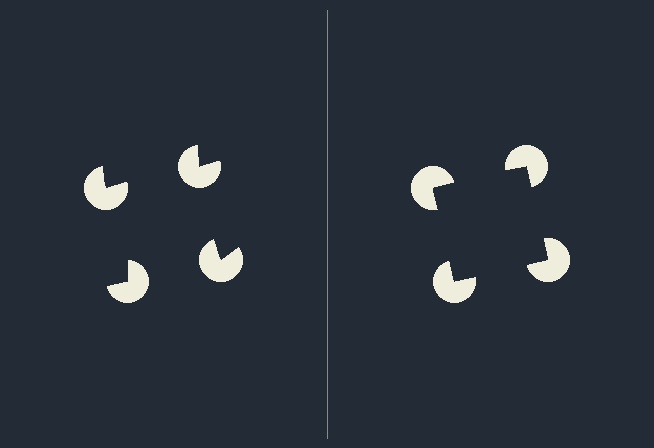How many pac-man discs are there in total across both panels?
8 — 4 on each side.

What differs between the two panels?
The pac-man discs are positioned identically on both sides; only the wedge orientations differ. On the right they align to a square; on the left they are misaligned.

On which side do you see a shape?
An illusory square appears on the right side. On the left side the wedge cuts are rotated, so no coherent shape forms.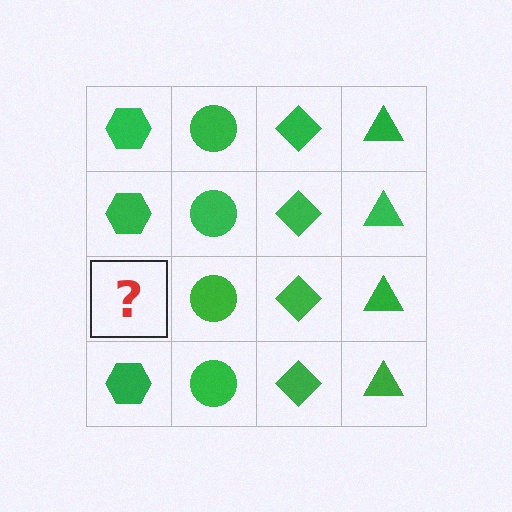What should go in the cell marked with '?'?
The missing cell should contain a green hexagon.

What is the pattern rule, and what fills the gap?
The rule is that each column has a consistent shape. The gap should be filled with a green hexagon.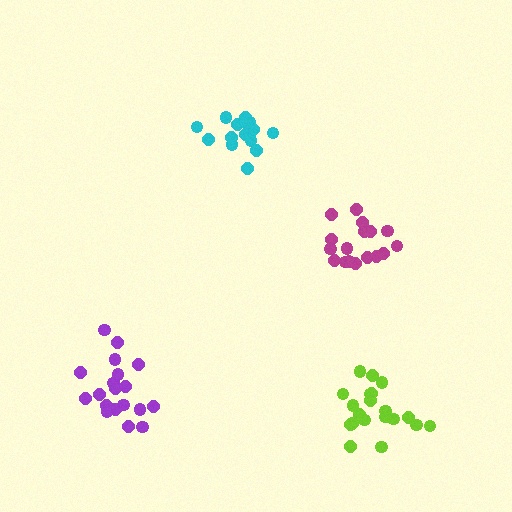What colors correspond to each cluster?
The clusters are colored: magenta, purple, lime, cyan.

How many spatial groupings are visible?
There are 4 spatial groupings.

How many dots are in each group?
Group 1: 17 dots, Group 2: 19 dots, Group 3: 20 dots, Group 4: 15 dots (71 total).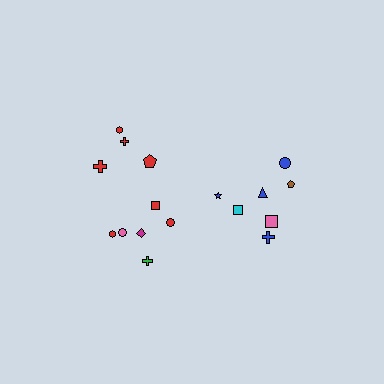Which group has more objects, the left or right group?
The left group.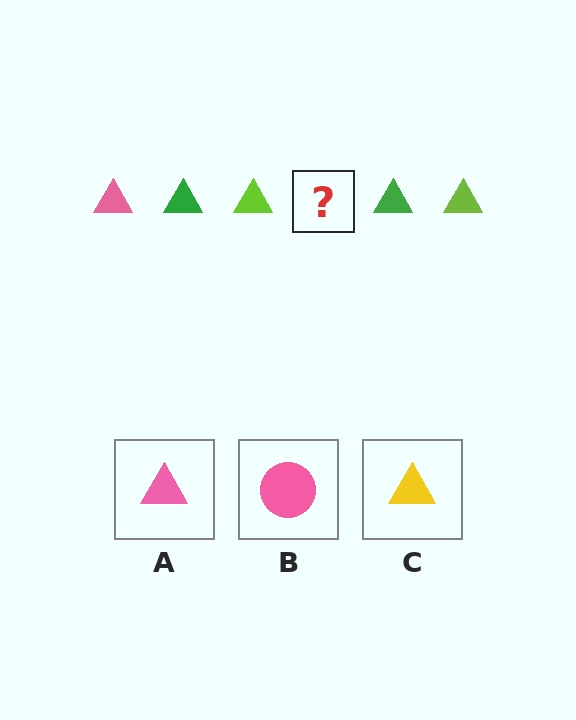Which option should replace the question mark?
Option A.